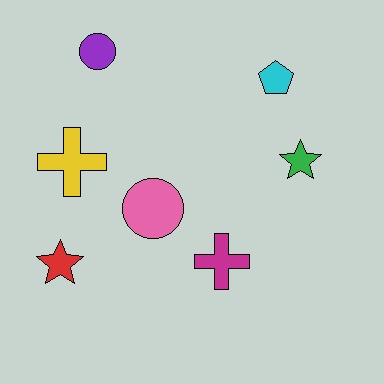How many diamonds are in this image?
There are no diamonds.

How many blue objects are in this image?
There are no blue objects.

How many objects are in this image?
There are 7 objects.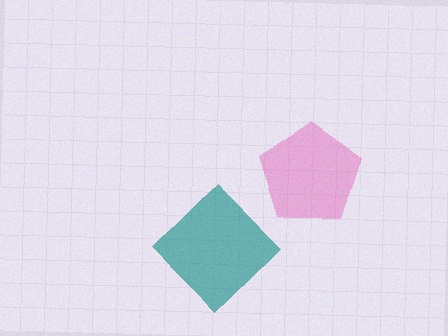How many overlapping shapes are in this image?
There are 2 overlapping shapes in the image.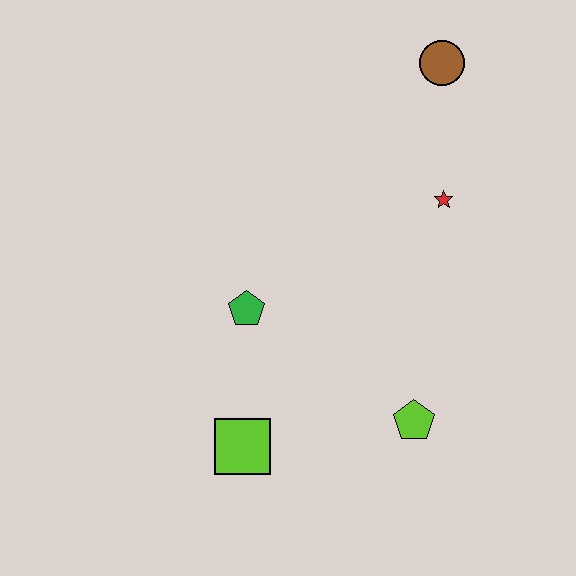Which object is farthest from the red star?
The lime square is farthest from the red star.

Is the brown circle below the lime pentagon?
No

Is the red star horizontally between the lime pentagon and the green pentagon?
No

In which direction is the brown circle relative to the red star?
The brown circle is above the red star.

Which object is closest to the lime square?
The green pentagon is closest to the lime square.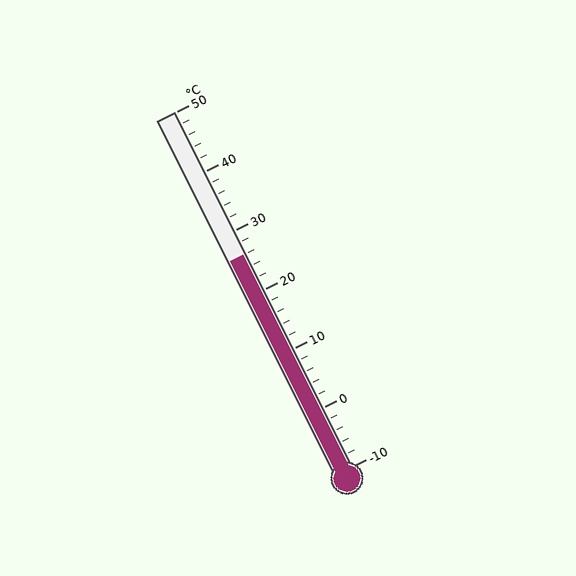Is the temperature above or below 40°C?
The temperature is below 40°C.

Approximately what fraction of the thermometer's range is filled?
The thermometer is filled to approximately 60% of its range.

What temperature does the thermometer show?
The thermometer shows approximately 26°C.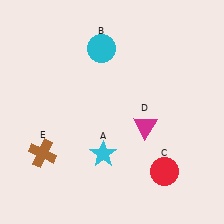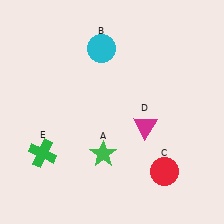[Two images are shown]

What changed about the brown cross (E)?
In Image 1, E is brown. In Image 2, it changed to green.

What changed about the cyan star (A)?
In Image 1, A is cyan. In Image 2, it changed to green.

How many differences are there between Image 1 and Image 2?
There are 2 differences between the two images.